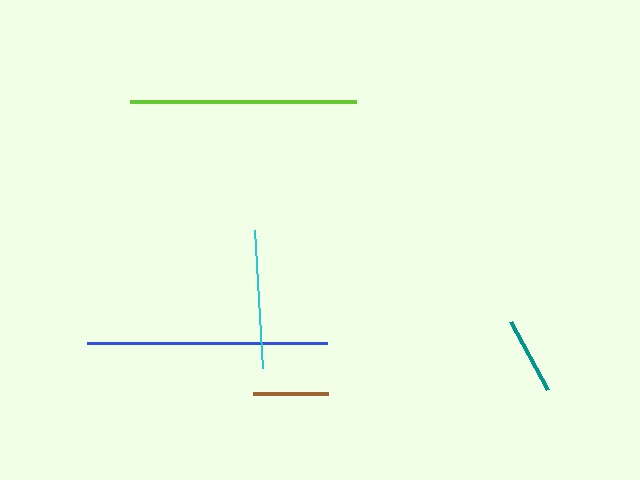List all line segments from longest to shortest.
From longest to shortest: blue, lime, cyan, teal, brown.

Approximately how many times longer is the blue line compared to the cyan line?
The blue line is approximately 1.7 times the length of the cyan line.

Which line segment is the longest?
The blue line is the longest at approximately 240 pixels.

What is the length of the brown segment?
The brown segment is approximately 75 pixels long.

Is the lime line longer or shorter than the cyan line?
The lime line is longer than the cyan line.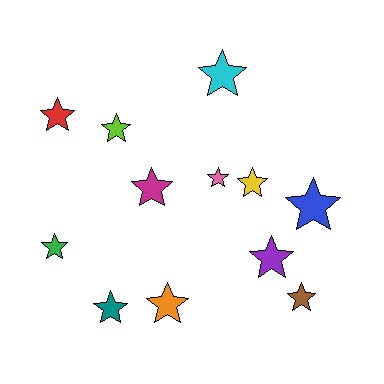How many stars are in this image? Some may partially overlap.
There are 12 stars.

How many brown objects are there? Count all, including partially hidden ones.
There is 1 brown object.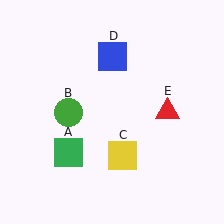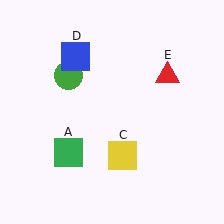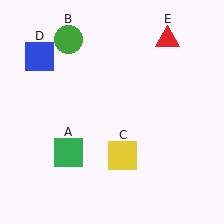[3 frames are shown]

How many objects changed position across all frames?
3 objects changed position: green circle (object B), blue square (object D), red triangle (object E).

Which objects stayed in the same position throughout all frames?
Green square (object A) and yellow square (object C) remained stationary.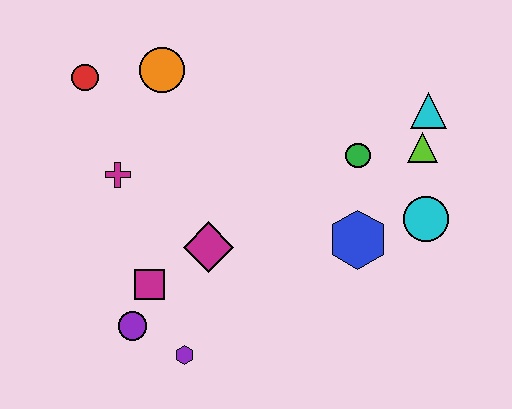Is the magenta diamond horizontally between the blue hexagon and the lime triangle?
No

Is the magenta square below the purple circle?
No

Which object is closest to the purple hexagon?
The purple circle is closest to the purple hexagon.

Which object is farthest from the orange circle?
The cyan circle is farthest from the orange circle.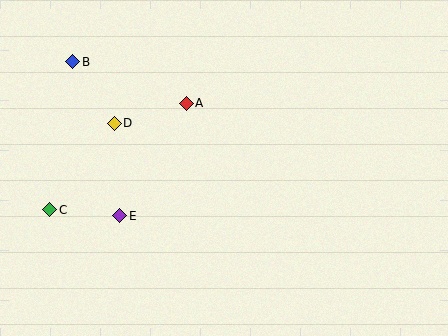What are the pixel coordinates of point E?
Point E is at (120, 216).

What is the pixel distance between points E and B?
The distance between E and B is 161 pixels.